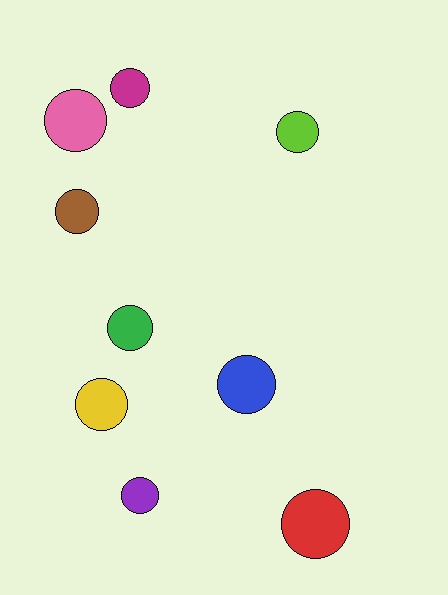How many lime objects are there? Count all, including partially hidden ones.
There is 1 lime object.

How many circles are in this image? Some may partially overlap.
There are 9 circles.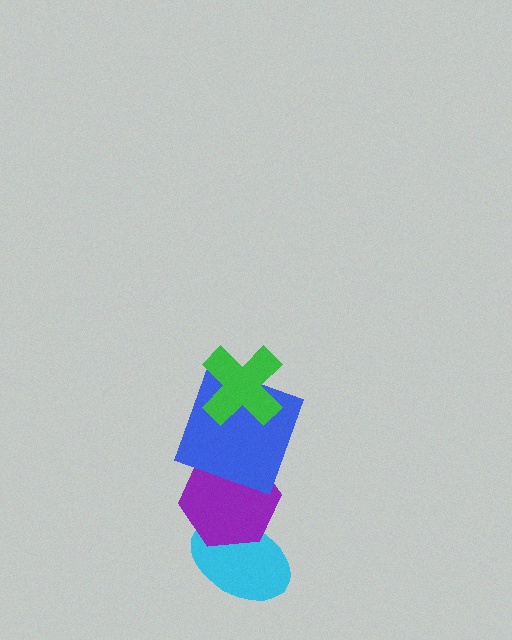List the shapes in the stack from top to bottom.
From top to bottom: the green cross, the blue square, the purple hexagon, the cyan ellipse.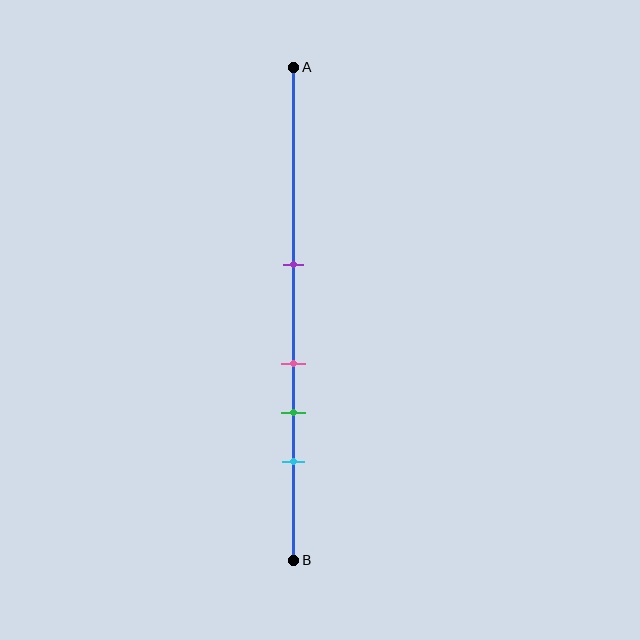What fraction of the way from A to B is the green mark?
The green mark is approximately 70% (0.7) of the way from A to B.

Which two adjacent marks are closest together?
The pink and green marks are the closest adjacent pair.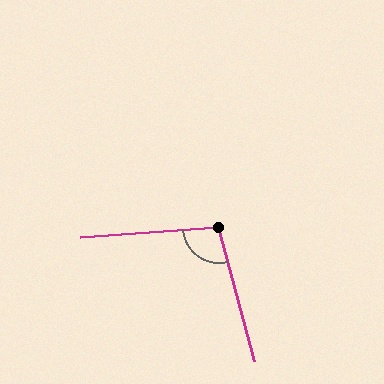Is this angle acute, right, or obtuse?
It is obtuse.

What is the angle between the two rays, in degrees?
Approximately 100 degrees.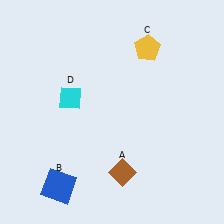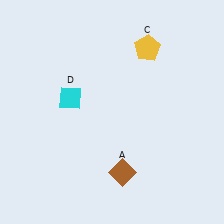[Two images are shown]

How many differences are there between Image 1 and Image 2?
There is 1 difference between the two images.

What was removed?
The blue square (B) was removed in Image 2.